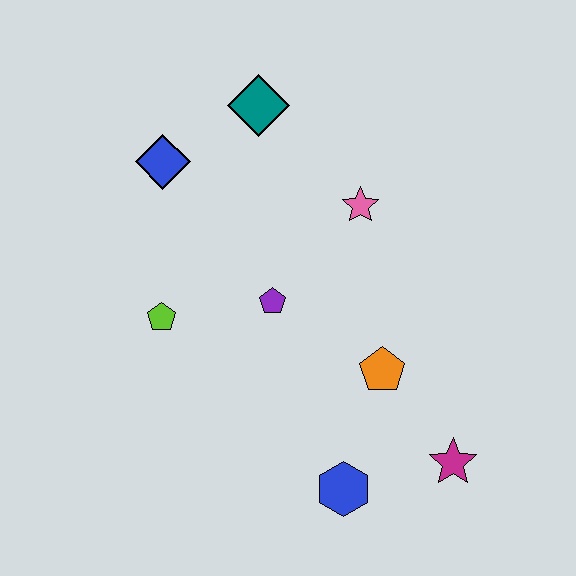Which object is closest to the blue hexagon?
The magenta star is closest to the blue hexagon.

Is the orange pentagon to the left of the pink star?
No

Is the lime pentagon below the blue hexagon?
No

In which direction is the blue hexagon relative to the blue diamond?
The blue hexagon is below the blue diamond.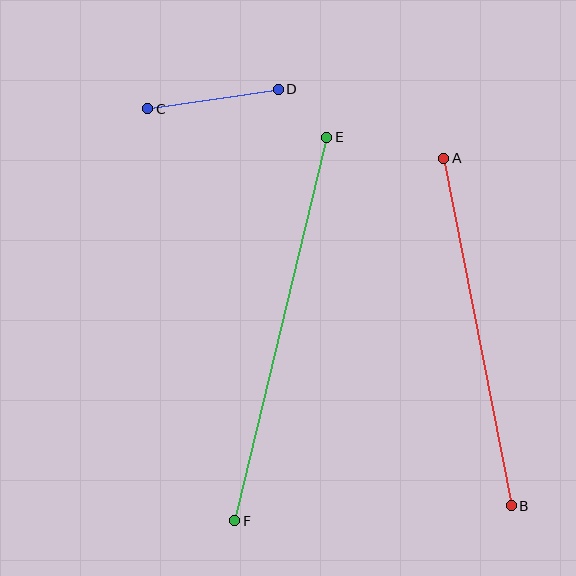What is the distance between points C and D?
The distance is approximately 132 pixels.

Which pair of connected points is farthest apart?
Points E and F are farthest apart.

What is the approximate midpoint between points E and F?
The midpoint is at approximately (281, 329) pixels.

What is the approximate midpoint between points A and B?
The midpoint is at approximately (477, 332) pixels.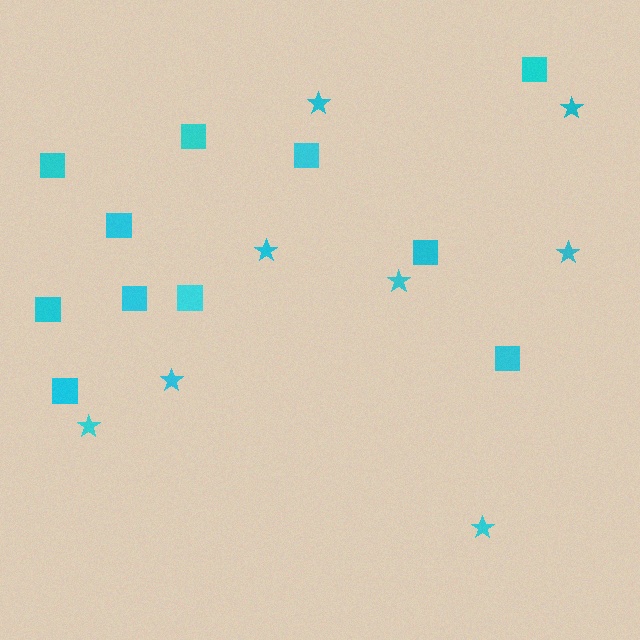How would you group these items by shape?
There are 2 groups: one group of squares (11) and one group of stars (8).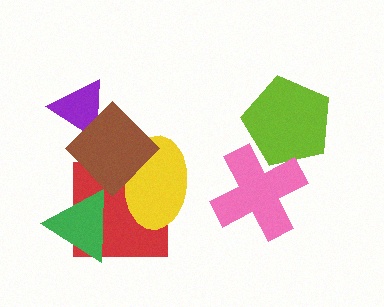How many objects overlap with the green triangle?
1 object overlaps with the green triangle.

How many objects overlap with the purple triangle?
1 object overlaps with the purple triangle.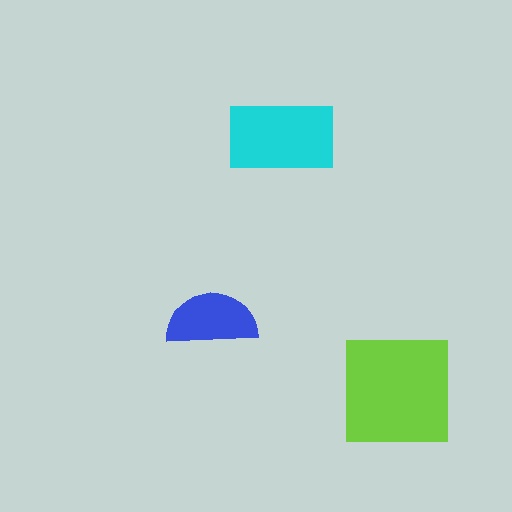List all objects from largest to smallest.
The lime square, the cyan rectangle, the blue semicircle.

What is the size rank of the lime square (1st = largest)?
1st.